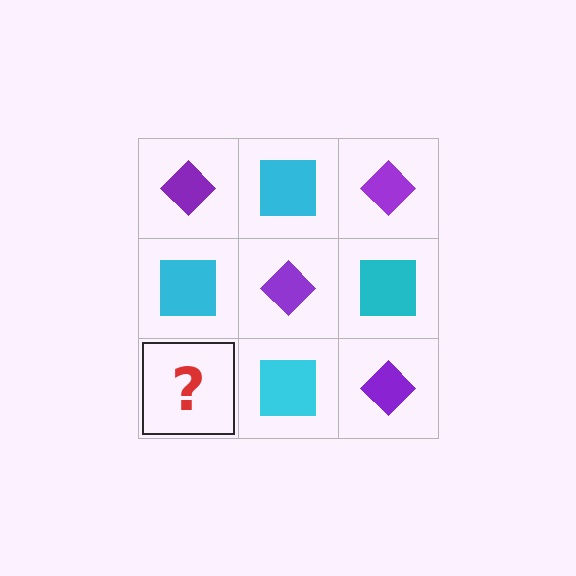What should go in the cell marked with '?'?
The missing cell should contain a purple diamond.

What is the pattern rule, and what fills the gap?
The rule is that it alternates purple diamond and cyan square in a checkerboard pattern. The gap should be filled with a purple diamond.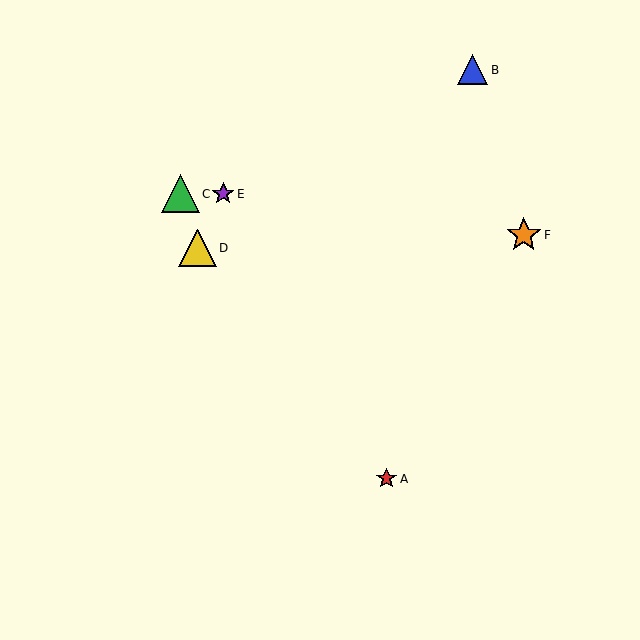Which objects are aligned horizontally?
Objects C, E are aligned horizontally.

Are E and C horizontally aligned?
Yes, both are at y≈194.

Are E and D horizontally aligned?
No, E is at y≈194 and D is at y≈248.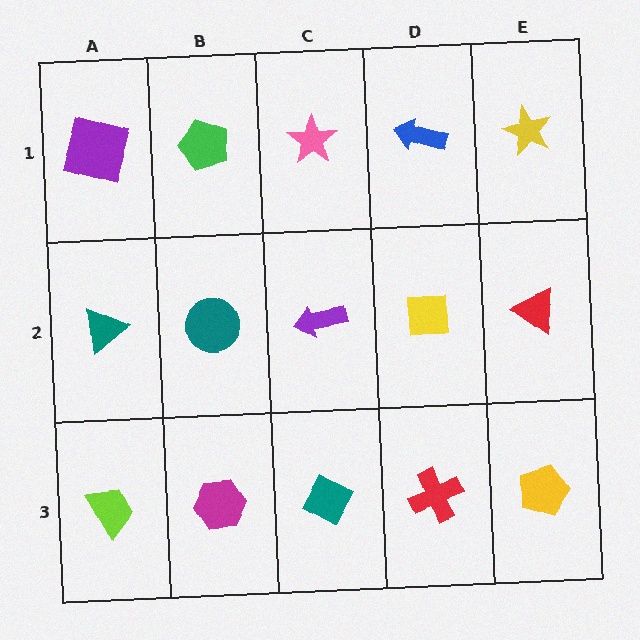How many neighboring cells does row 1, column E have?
2.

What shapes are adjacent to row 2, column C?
A pink star (row 1, column C), a teal diamond (row 3, column C), a teal circle (row 2, column B), a yellow square (row 2, column D).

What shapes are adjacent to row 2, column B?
A green pentagon (row 1, column B), a magenta hexagon (row 3, column B), a teal triangle (row 2, column A), a purple arrow (row 2, column C).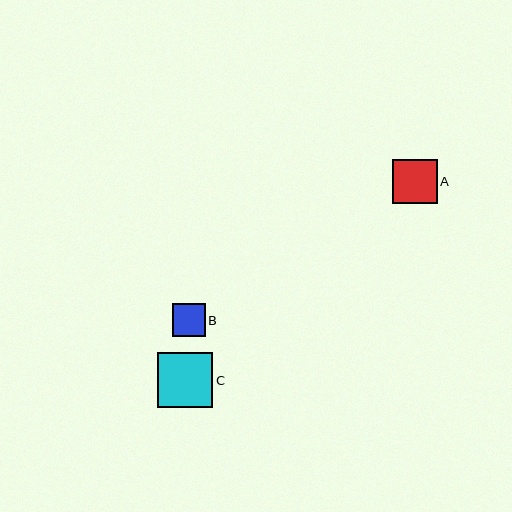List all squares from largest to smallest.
From largest to smallest: C, A, B.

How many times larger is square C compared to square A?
Square C is approximately 1.2 times the size of square A.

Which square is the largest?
Square C is the largest with a size of approximately 55 pixels.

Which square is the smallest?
Square B is the smallest with a size of approximately 33 pixels.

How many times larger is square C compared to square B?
Square C is approximately 1.7 times the size of square B.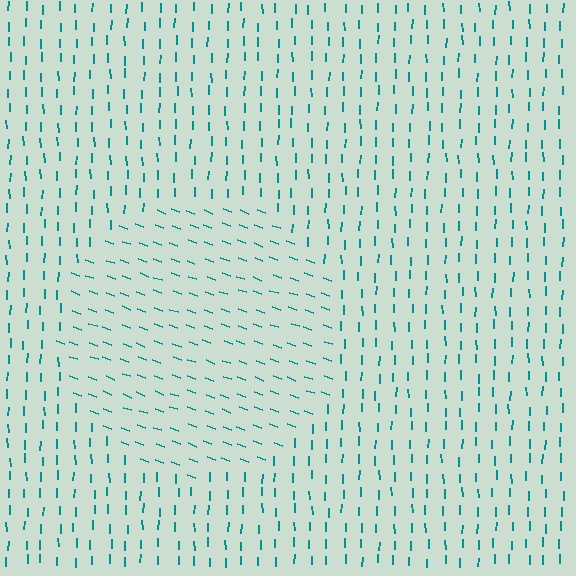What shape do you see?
I see a circle.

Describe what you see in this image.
The image is filled with small teal line segments. A circle region in the image has lines oriented differently from the surrounding lines, creating a visible texture boundary.